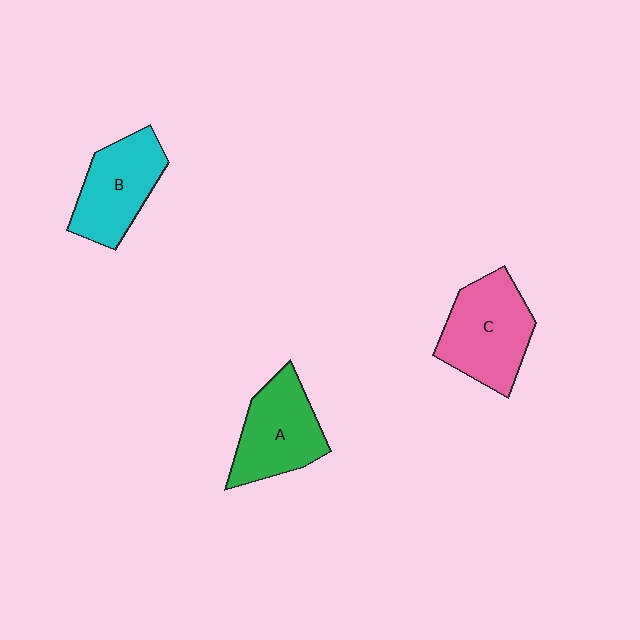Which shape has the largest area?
Shape C (pink).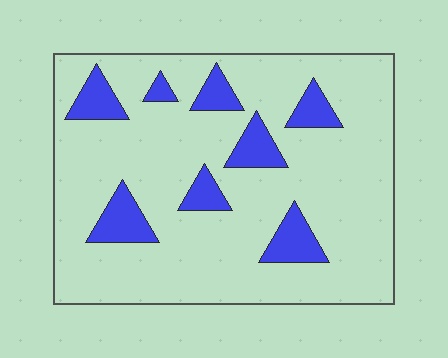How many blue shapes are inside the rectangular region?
8.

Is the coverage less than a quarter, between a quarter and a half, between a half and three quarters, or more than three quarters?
Less than a quarter.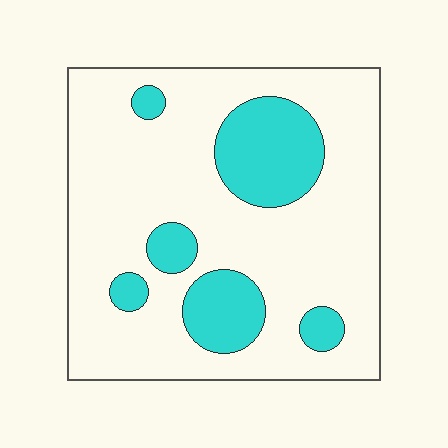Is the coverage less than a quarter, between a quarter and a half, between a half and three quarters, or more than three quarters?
Less than a quarter.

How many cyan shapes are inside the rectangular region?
6.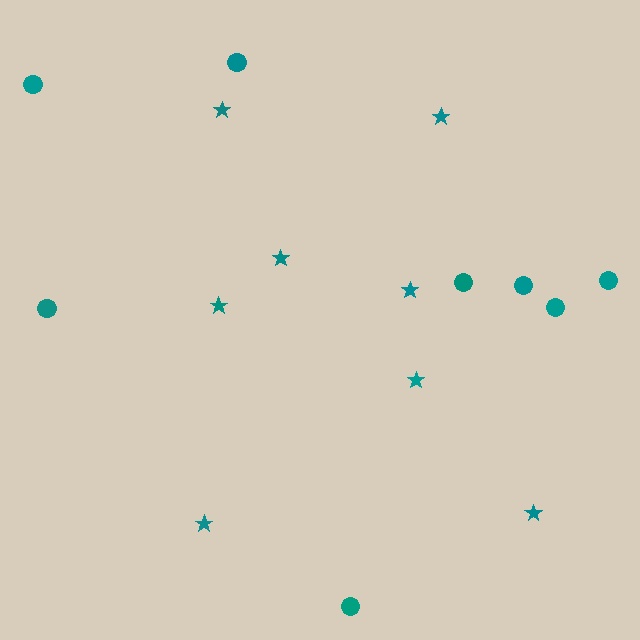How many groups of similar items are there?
There are 2 groups: one group of stars (8) and one group of circles (8).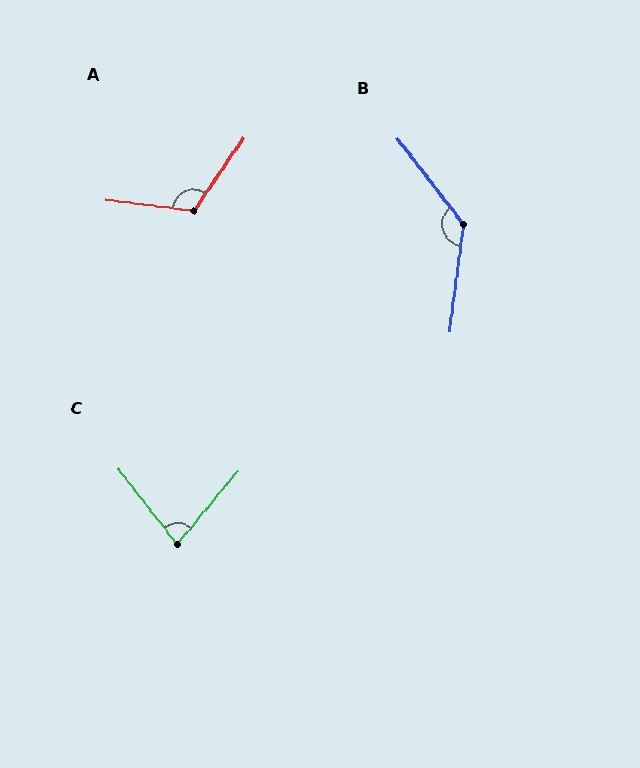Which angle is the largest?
B, at approximately 135 degrees.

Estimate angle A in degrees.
Approximately 117 degrees.